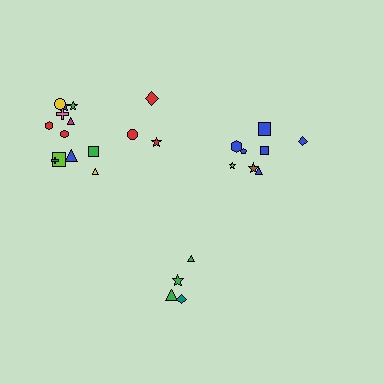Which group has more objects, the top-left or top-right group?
The top-left group.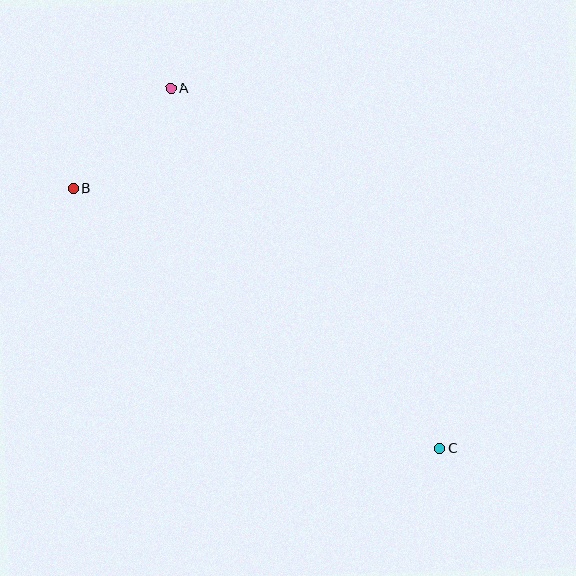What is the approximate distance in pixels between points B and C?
The distance between B and C is approximately 449 pixels.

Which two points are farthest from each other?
Points A and C are farthest from each other.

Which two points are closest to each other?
Points A and B are closest to each other.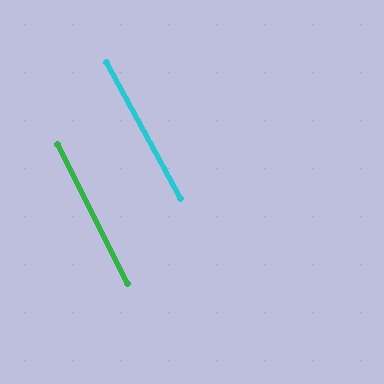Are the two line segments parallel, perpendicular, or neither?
Parallel — their directions differ by only 1.9°.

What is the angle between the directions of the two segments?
Approximately 2 degrees.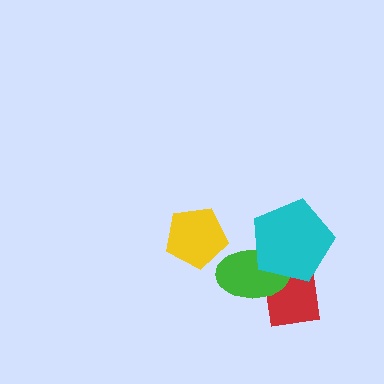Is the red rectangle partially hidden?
Yes, it is partially covered by another shape.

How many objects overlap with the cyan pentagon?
2 objects overlap with the cyan pentagon.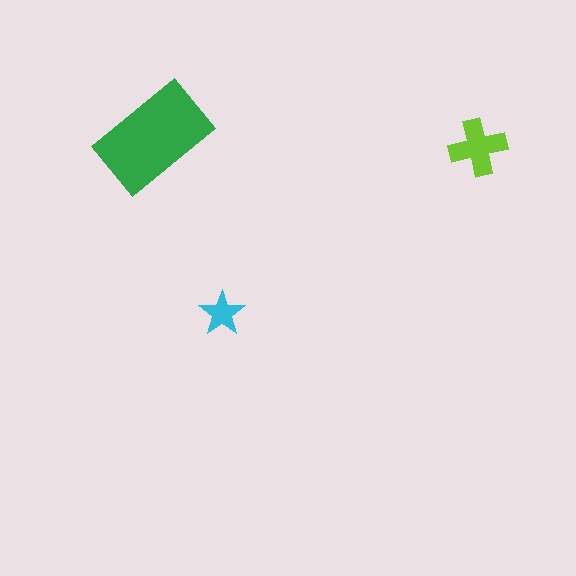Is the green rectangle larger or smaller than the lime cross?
Larger.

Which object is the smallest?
The cyan star.